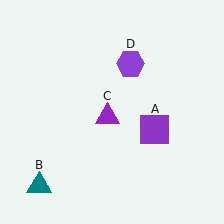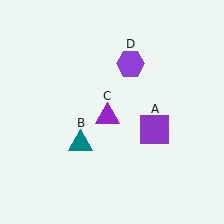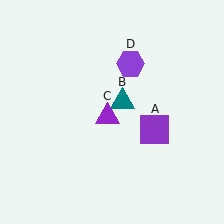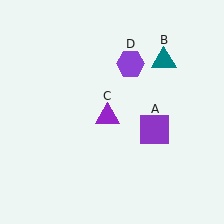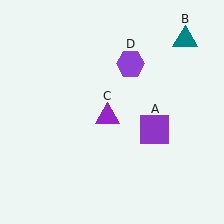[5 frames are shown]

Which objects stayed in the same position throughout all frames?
Purple square (object A) and purple triangle (object C) and purple hexagon (object D) remained stationary.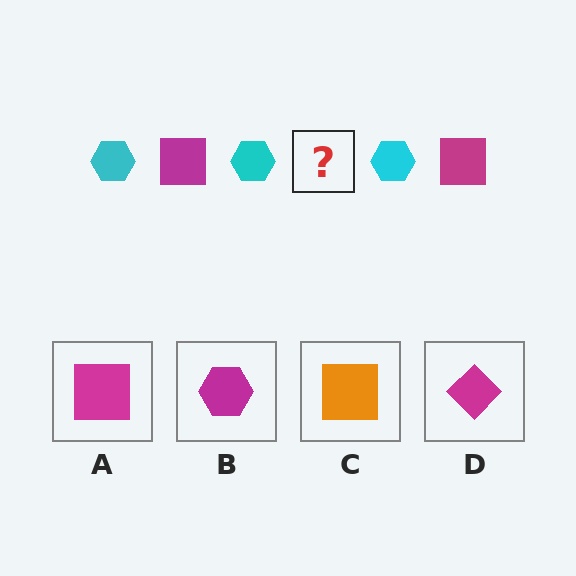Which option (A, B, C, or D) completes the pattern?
A.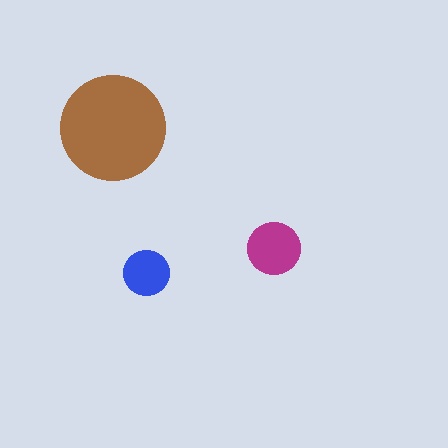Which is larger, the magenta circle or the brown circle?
The brown one.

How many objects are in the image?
There are 3 objects in the image.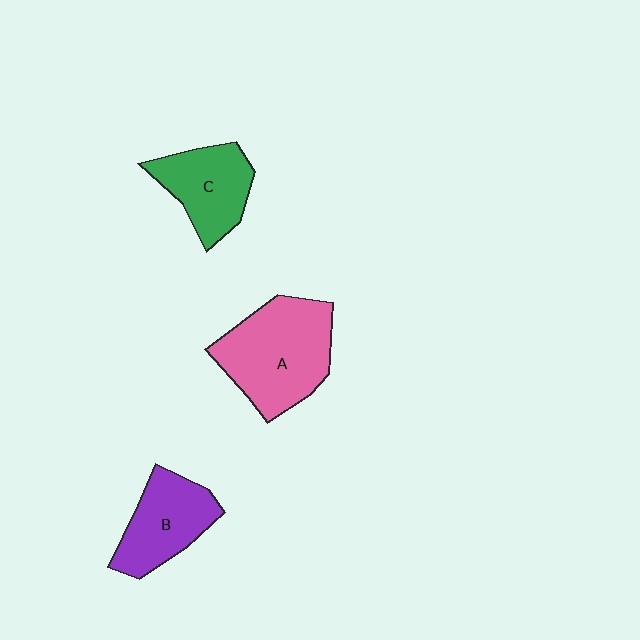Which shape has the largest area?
Shape A (pink).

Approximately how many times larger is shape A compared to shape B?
Approximately 1.5 times.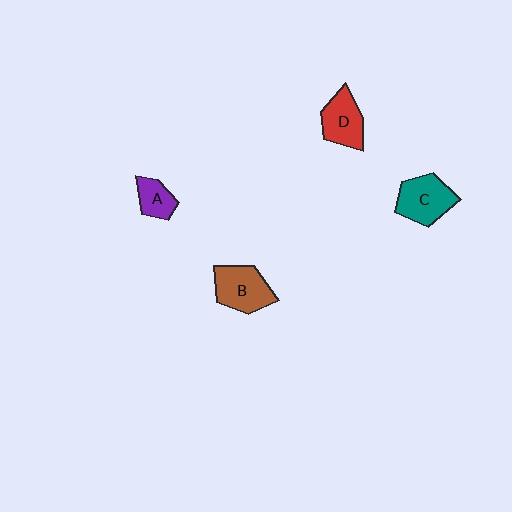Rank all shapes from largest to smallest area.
From largest to smallest: C (teal), B (brown), D (red), A (purple).